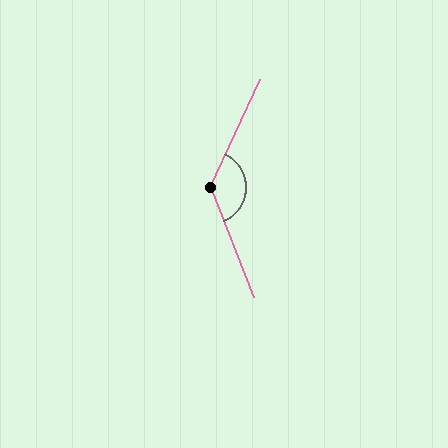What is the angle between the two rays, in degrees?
Approximately 133 degrees.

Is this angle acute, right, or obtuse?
It is obtuse.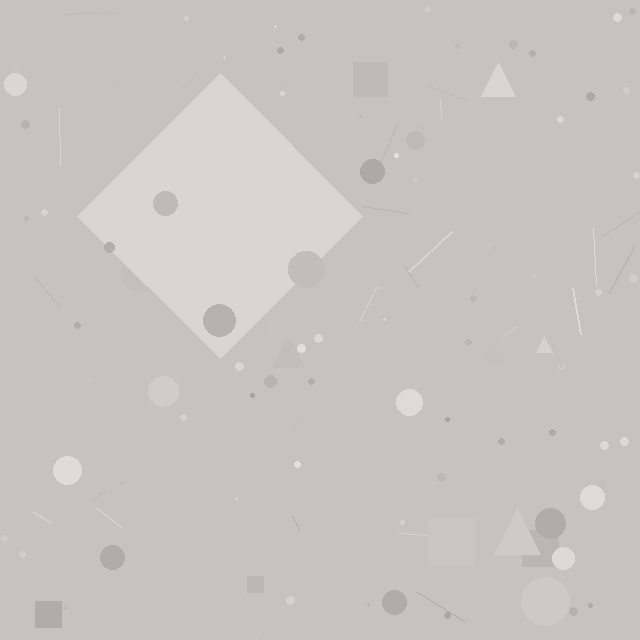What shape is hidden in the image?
A diamond is hidden in the image.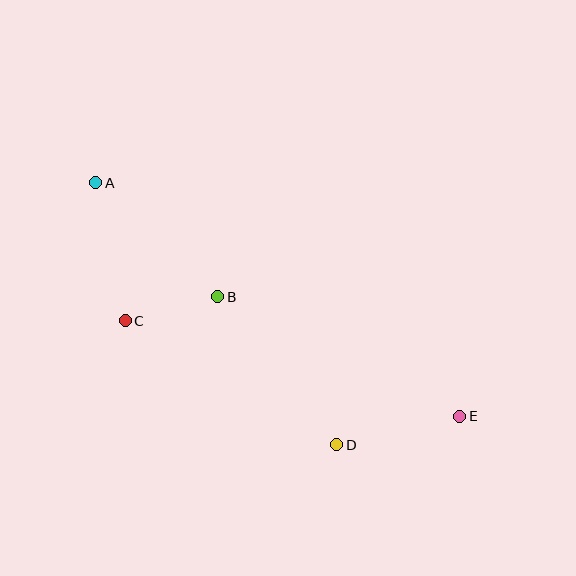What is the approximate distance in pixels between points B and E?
The distance between B and E is approximately 270 pixels.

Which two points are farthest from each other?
Points A and E are farthest from each other.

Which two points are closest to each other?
Points B and C are closest to each other.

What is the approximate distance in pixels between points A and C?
The distance between A and C is approximately 141 pixels.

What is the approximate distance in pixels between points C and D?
The distance between C and D is approximately 245 pixels.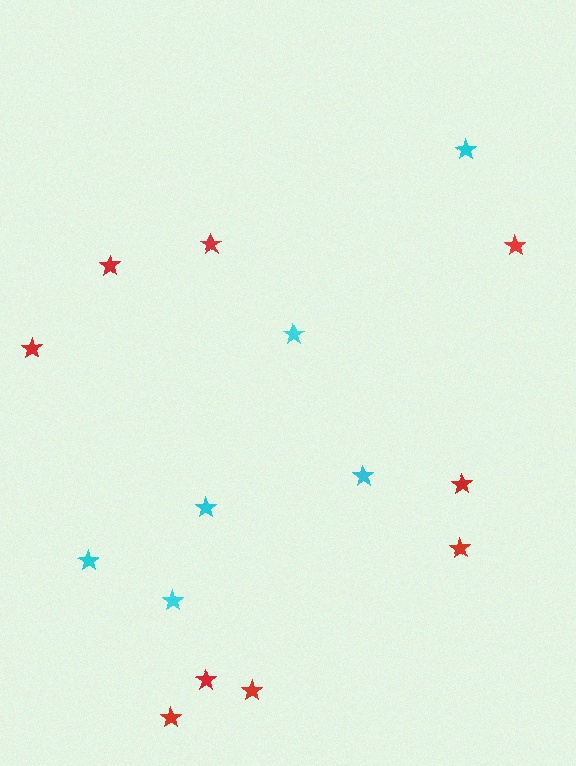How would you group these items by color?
There are 2 groups: one group of red stars (9) and one group of cyan stars (6).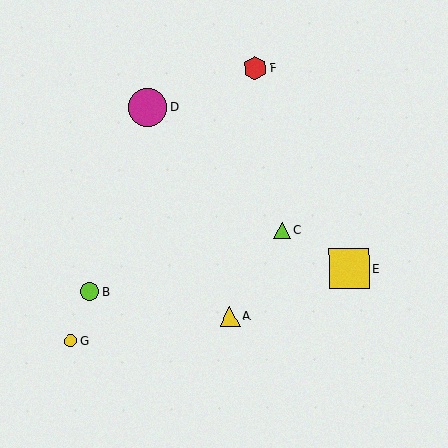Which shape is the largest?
The yellow square (labeled E) is the largest.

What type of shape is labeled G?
Shape G is a yellow circle.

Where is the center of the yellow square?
The center of the yellow square is at (349, 269).